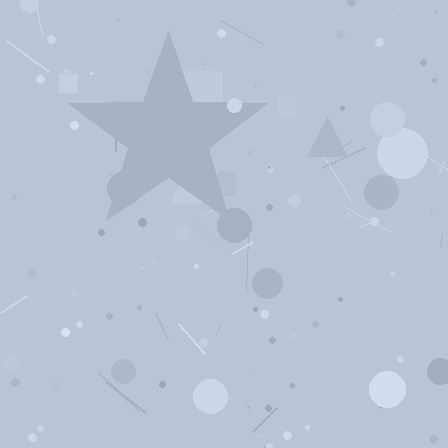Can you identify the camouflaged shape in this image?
The camouflaged shape is a star.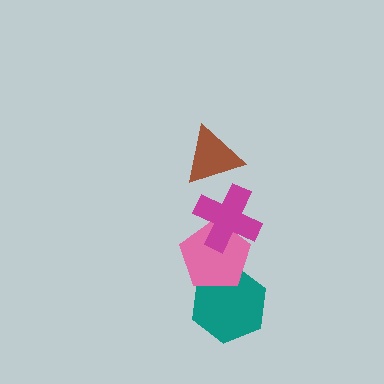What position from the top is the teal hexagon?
The teal hexagon is 4th from the top.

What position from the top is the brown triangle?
The brown triangle is 1st from the top.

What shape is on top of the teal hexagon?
The pink pentagon is on top of the teal hexagon.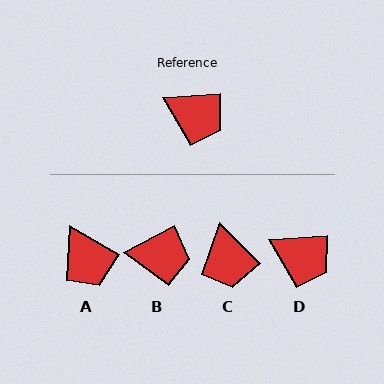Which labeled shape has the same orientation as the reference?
D.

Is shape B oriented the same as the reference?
No, it is off by about 24 degrees.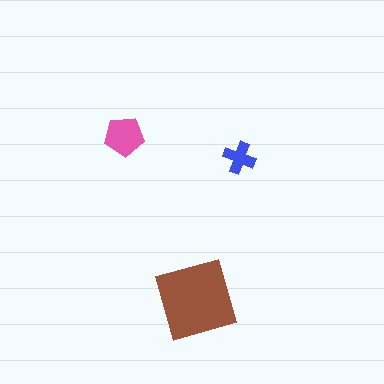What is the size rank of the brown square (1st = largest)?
1st.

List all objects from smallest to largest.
The blue cross, the pink pentagon, the brown square.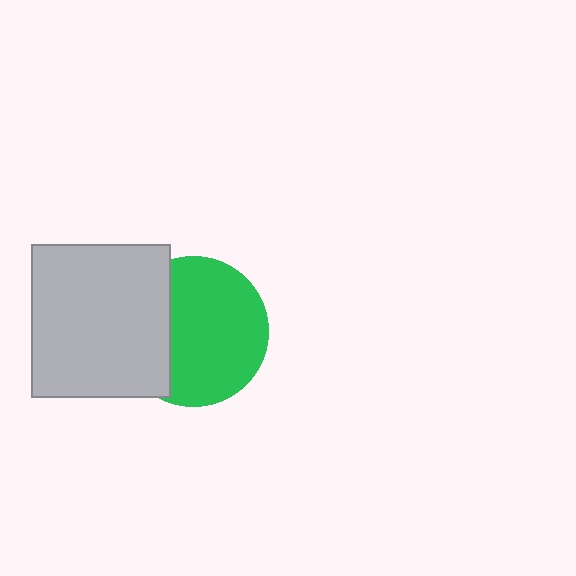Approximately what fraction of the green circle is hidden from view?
Roughly 31% of the green circle is hidden behind the light gray rectangle.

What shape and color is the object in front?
The object in front is a light gray rectangle.